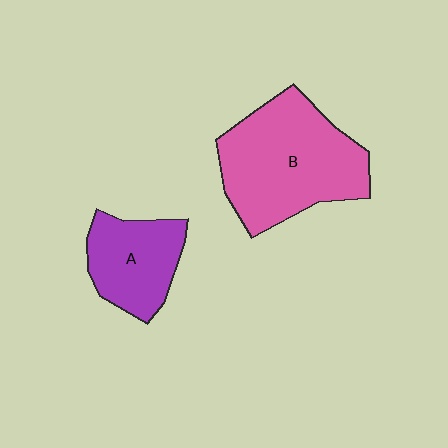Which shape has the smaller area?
Shape A (purple).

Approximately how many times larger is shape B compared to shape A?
Approximately 1.8 times.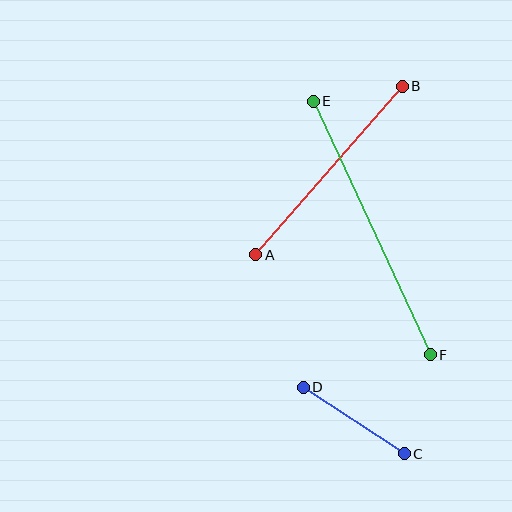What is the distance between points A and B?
The distance is approximately 223 pixels.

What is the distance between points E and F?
The distance is approximately 279 pixels.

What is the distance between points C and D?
The distance is approximately 121 pixels.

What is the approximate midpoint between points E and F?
The midpoint is at approximately (372, 228) pixels.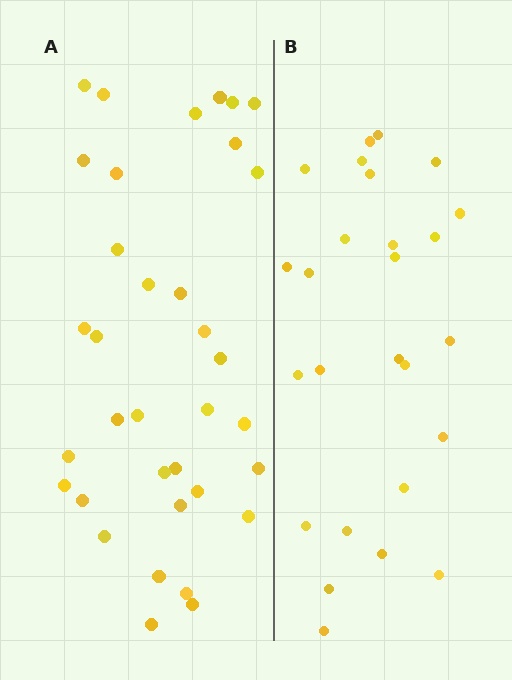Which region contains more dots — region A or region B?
Region A (the left region) has more dots.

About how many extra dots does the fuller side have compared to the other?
Region A has roughly 8 or so more dots than region B.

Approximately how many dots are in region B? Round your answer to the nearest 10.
About 30 dots. (The exact count is 26, which rounds to 30.)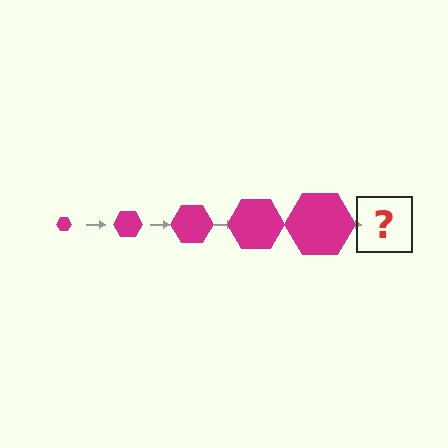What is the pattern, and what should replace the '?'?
The pattern is that the hexagon gets progressively larger each step. The '?' should be a magenta hexagon, larger than the previous one.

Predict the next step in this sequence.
The next step is a magenta hexagon, larger than the previous one.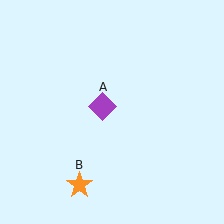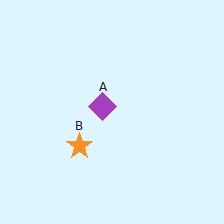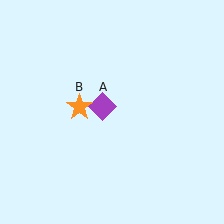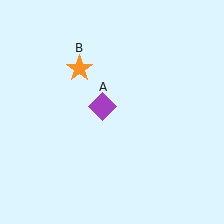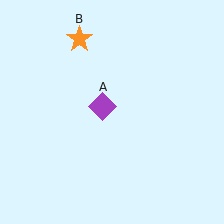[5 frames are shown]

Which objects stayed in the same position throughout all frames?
Purple diamond (object A) remained stationary.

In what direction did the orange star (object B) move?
The orange star (object B) moved up.